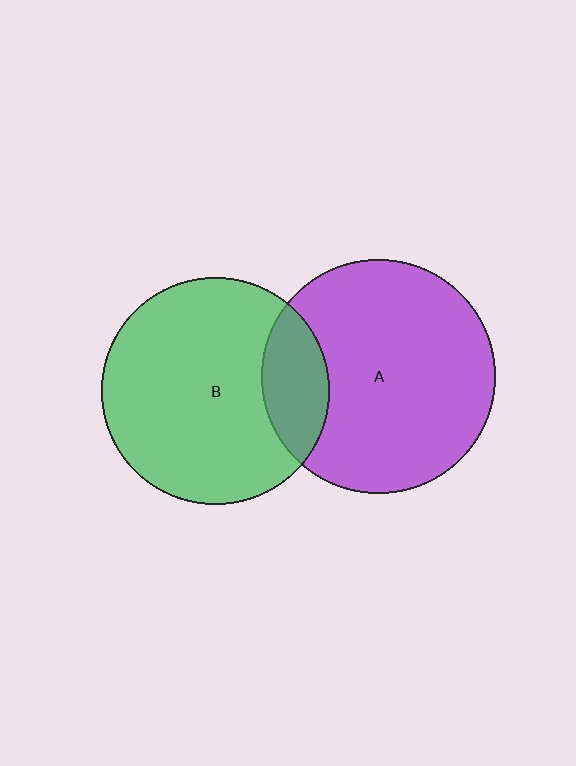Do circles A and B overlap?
Yes.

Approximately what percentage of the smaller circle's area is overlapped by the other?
Approximately 20%.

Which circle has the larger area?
Circle A (purple).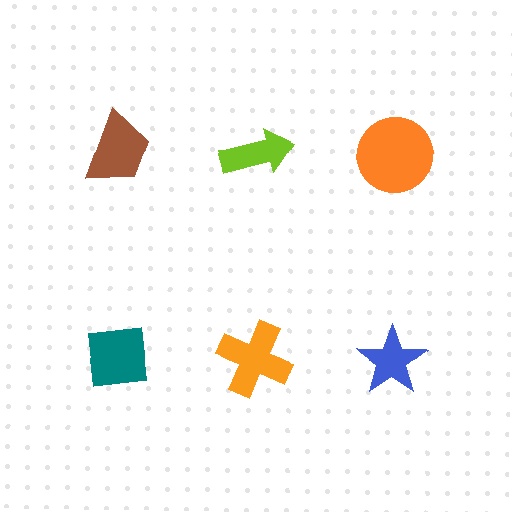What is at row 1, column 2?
A lime arrow.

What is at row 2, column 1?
A teal square.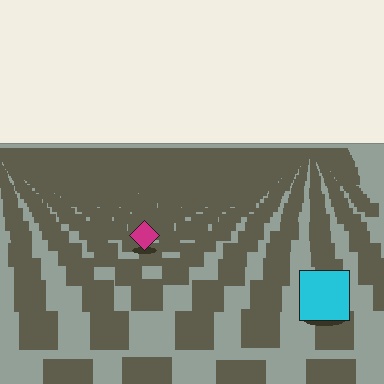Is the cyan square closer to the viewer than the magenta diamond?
Yes. The cyan square is closer — you can tell from the texture gradient: the ground texture is coarser near it.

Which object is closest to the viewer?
The cyan square is closest. The texture marks near it are larger and more spread out.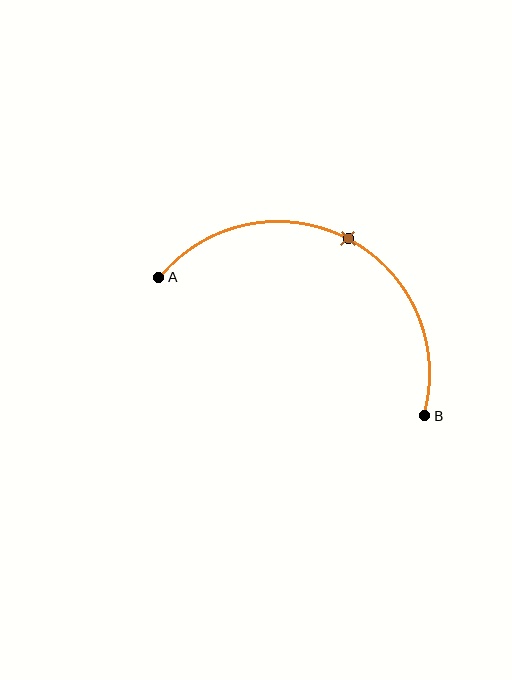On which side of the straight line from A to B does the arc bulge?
The arc bulges above the straight line connecting A and B.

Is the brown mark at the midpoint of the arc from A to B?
Yes. The brown mark lies on the arc at equal arc-length from both A and B — it is the arc midpoint.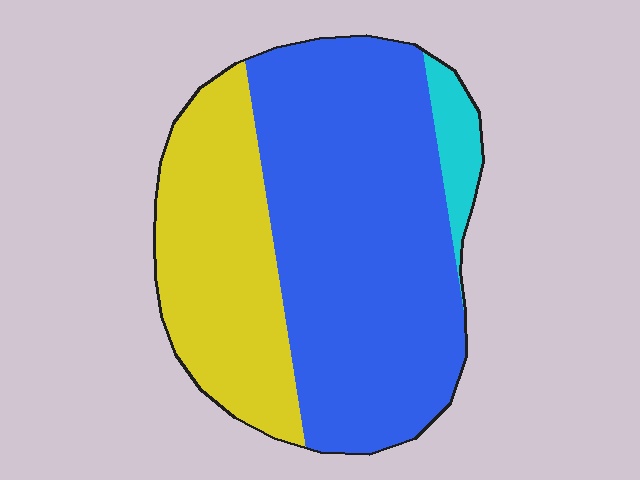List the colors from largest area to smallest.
From largest to smallest: blue, yellow, cyan.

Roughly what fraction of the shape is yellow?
Yellow takes up about one third (1/3) of the shape.